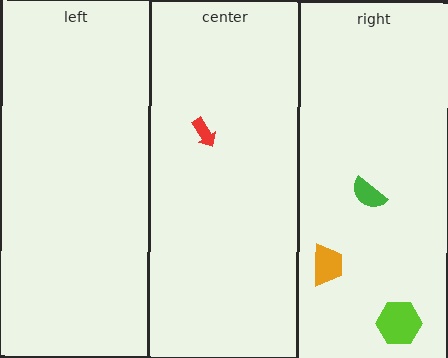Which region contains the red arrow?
The center region.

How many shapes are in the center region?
1.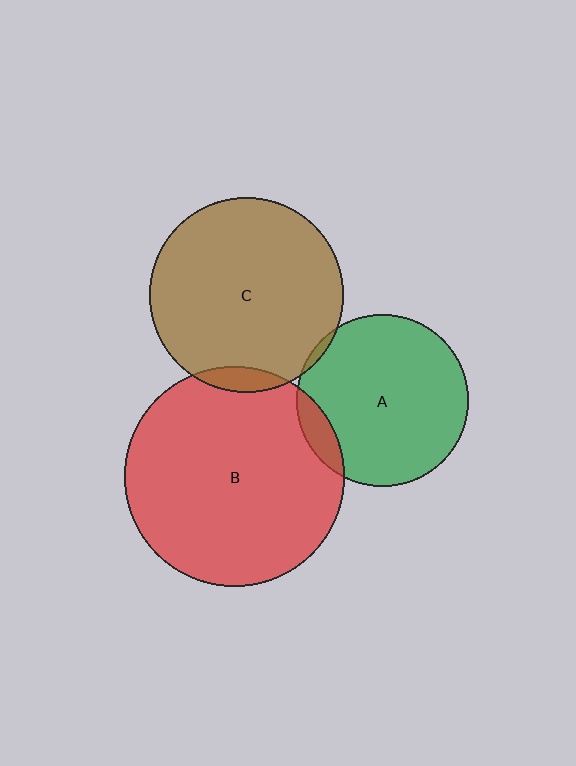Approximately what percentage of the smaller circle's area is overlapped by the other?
Approximately 10%.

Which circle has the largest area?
Circle B (red).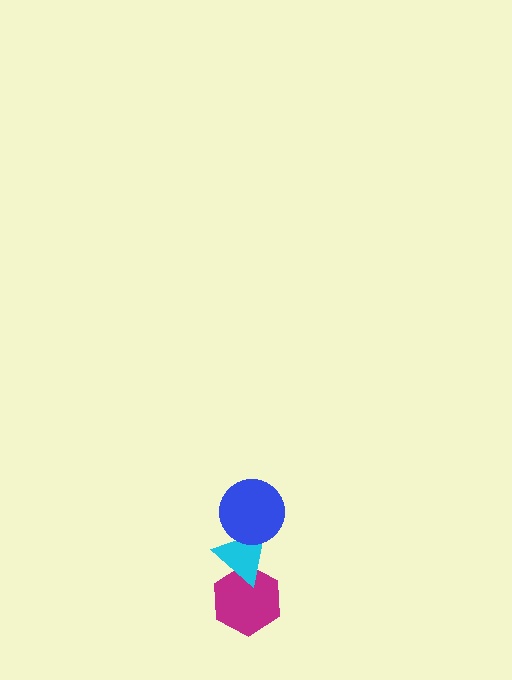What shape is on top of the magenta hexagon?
The cyan triangle is on top of the magenta hexagon.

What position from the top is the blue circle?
The blue circle is 1st from the top.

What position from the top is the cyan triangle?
The cyan triangle is 2nd from the top.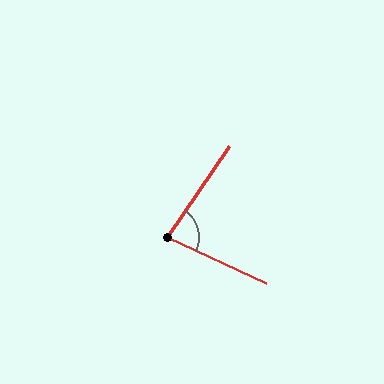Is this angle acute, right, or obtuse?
It is acute.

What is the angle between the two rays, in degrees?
Approximately 81 degrees.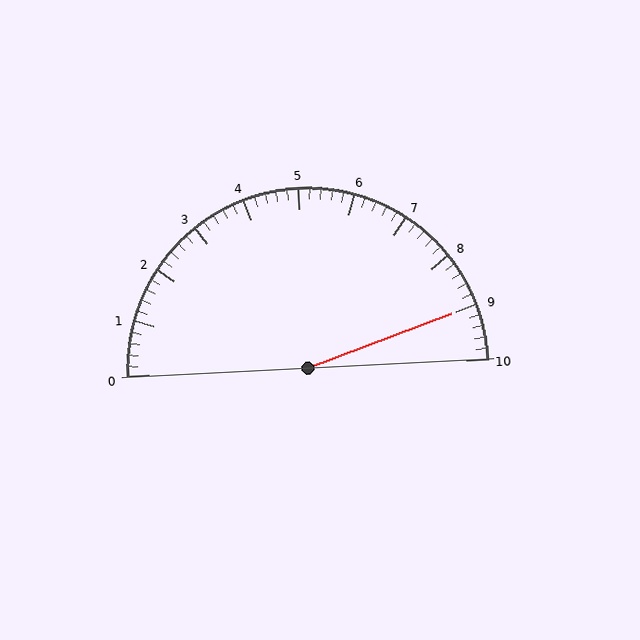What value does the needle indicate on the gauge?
The needle indicates approximately 9.0.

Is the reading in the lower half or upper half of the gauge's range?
The reading is in the upper half of the range (0 to 10).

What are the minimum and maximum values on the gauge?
The gauge ranges from 0 to 10.